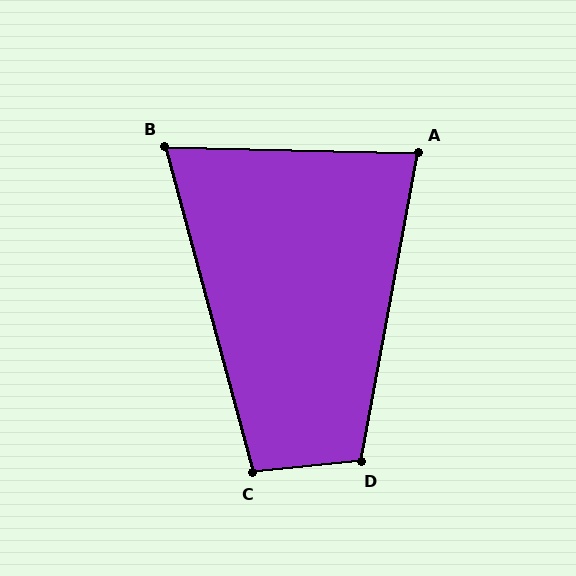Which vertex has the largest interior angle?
D, at approximately 106 degrees.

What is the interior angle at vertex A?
Approximately 81 degrees (acute).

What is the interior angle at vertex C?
Approximately 99 degrees (obtuse).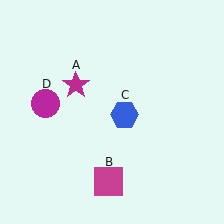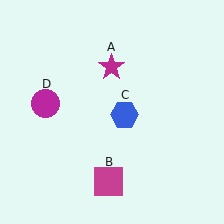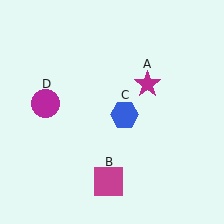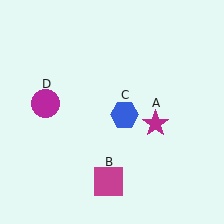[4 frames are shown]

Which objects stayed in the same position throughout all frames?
Magenta square (object B) and blue hexagon (object C) and magenta circle (object D) remained stationary.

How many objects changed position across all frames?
1 object changed position: magenta star (object A).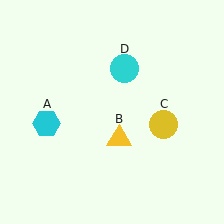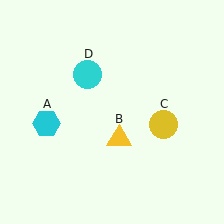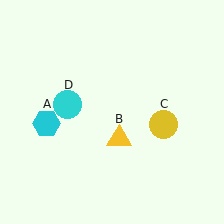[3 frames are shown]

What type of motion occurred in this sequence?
The cyan circle (object D) rotated counterclockwise around the center of the scene.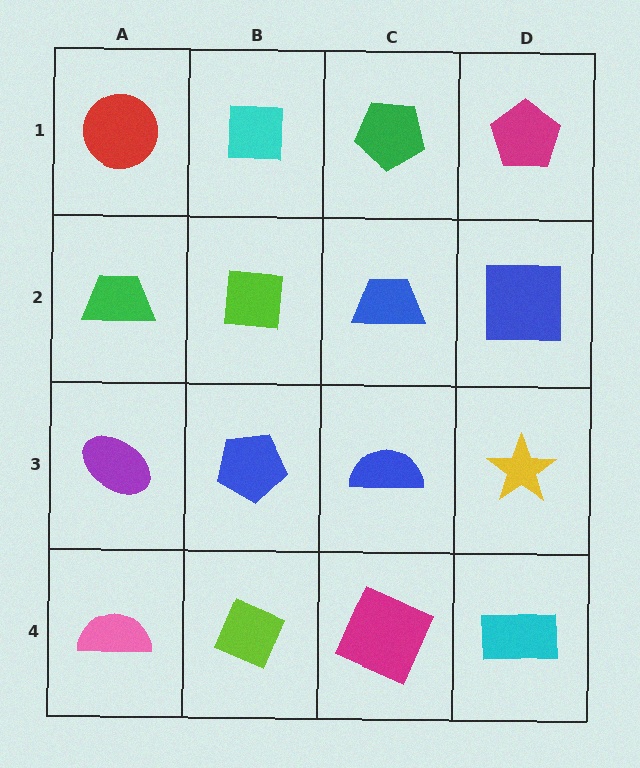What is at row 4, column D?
A cyan rectangle.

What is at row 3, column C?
A blue semicircle.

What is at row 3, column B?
A blue pentagon.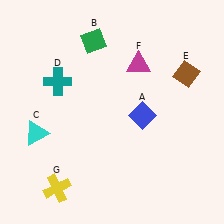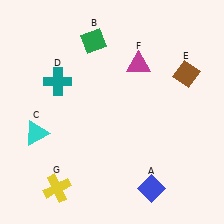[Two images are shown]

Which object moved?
The blue diamond (A) moved down.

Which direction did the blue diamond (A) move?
The blue diamond (A) moved down.